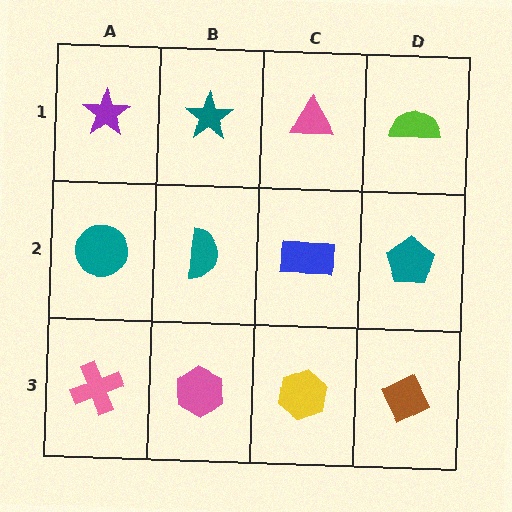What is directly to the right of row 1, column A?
A teal star.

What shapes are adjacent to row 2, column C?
A pink triangle (row 1, column C), a yellow hexagon (row 3, column C), a teal semicircle (row 2, column B), a teal pentagon (row 2, column D).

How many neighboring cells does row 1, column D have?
2.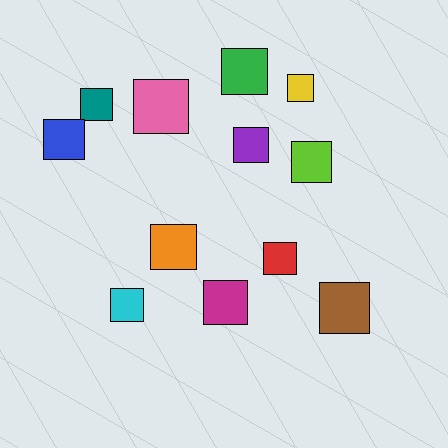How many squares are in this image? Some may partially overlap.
There are 12 squares.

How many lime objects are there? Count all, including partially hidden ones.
There is 1 lime object.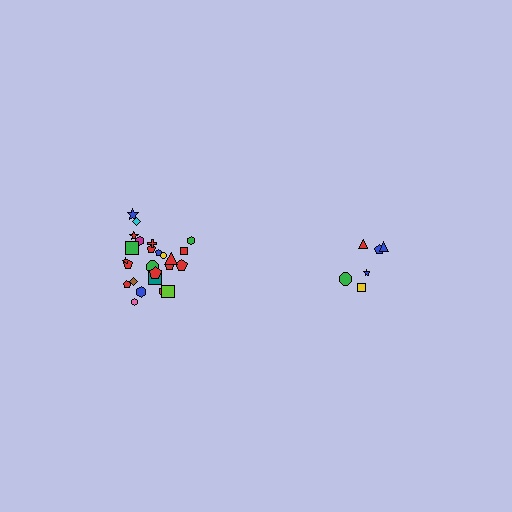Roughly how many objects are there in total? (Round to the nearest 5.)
Roughly 30 objects in total.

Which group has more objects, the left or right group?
The left group.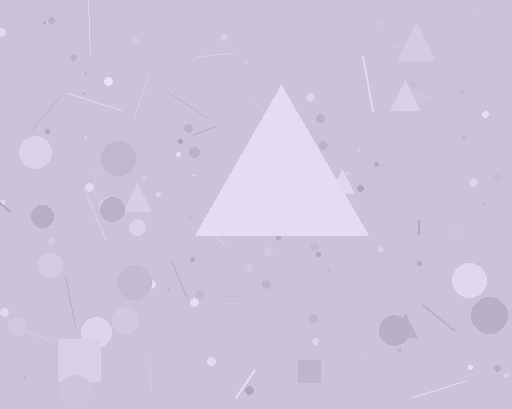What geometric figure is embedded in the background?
A triangle is embedded in the background.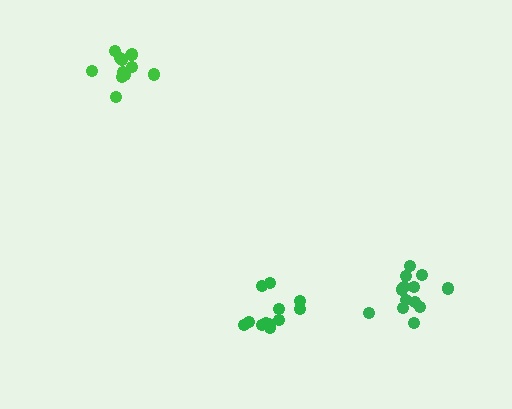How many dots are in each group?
Group 1: 13 dots, Group 2: 13 dots, Group 3: 12 dots (38 total).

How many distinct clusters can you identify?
There are 3 distinct clusters.